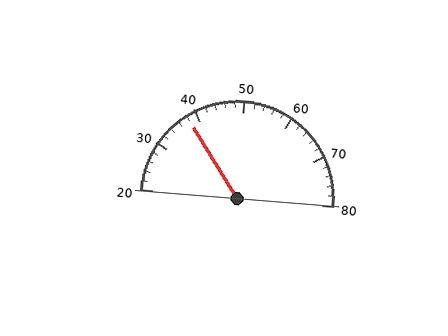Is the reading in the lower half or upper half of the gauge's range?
The reading is in the lower half of the range (20 to 80).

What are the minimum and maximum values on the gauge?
The gauge ranges from 20 to 80.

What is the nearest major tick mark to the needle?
The nearest major tick mark is 40.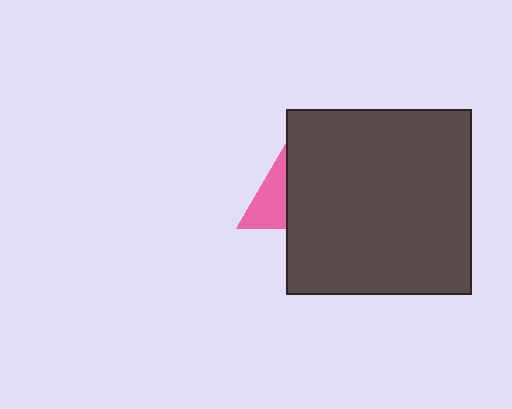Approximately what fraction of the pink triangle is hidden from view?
Roughly 66% of the pink triangle is hidden behind the dark gray square.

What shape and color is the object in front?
The object in front is a dark gray square.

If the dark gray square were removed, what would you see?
You would see the complete pink triangle.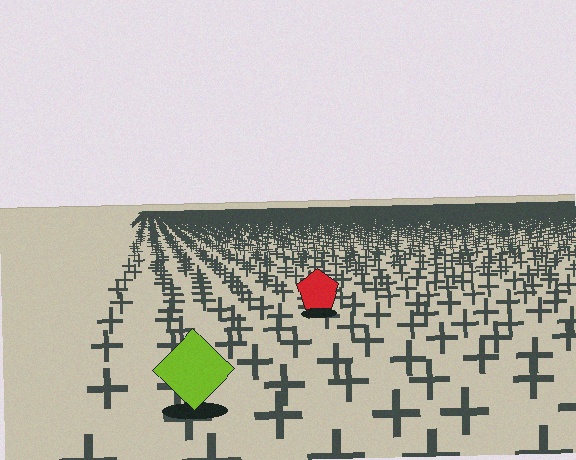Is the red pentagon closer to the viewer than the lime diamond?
No. The lime diamond is closer — you can tell from the texture gradient: the ground texture is coarser near it.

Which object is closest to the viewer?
The lime diamond is closest. The texture marks near it are larger and more spread out.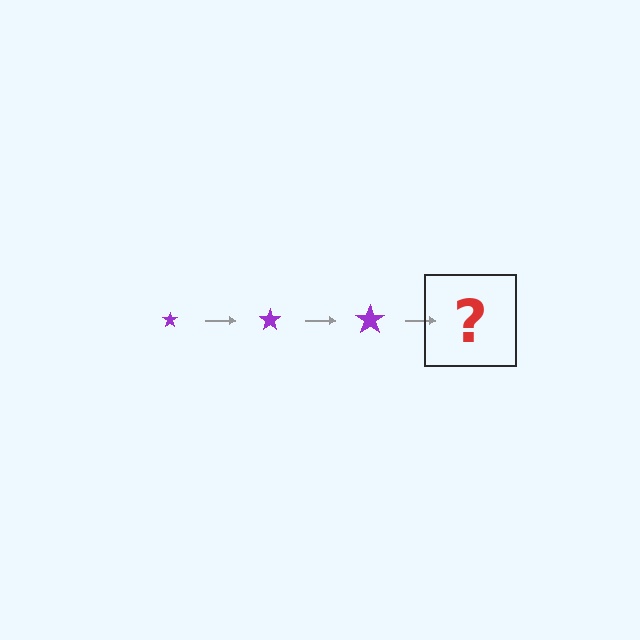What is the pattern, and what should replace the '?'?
The pattern is that the star gets progressively larger each step. The '?' should be a purple star, larger than the previous one.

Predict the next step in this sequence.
The next step is a purple star, larger than the previous one.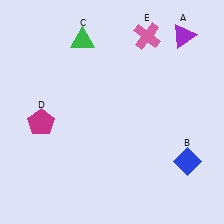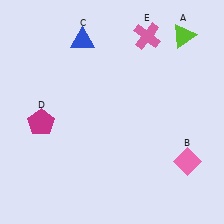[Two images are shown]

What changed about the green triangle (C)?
In Image 1, C is green. In Image 2, it changed to blue.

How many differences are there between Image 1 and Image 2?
There are 3 differences between the two images.